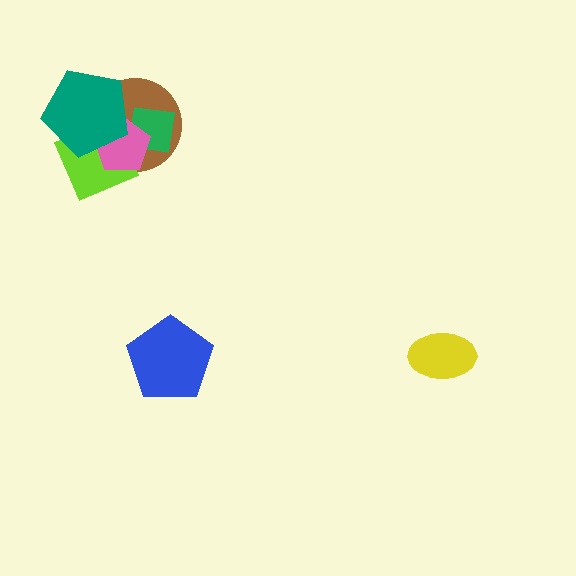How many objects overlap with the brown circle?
4 objects overlap with the brown circle.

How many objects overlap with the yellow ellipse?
0 objects overlap with the yellow ellipse.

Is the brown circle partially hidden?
Yes, it is partially covered by another shape.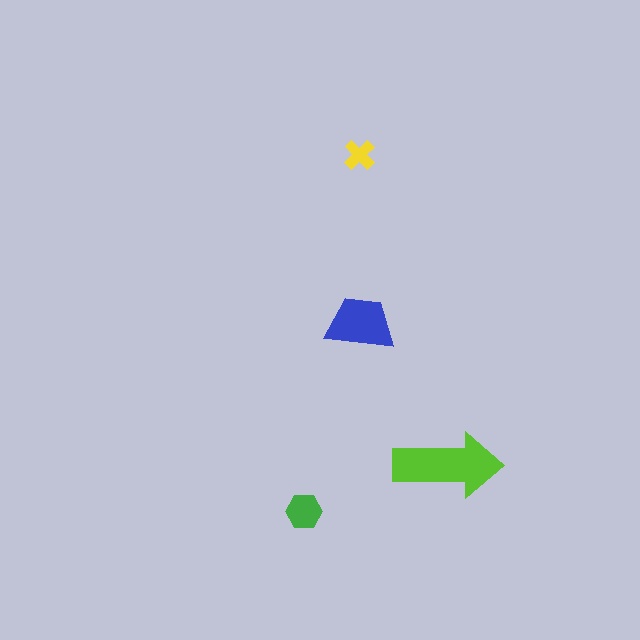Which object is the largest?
The lime arrow.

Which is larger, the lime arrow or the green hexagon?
The lime arrow.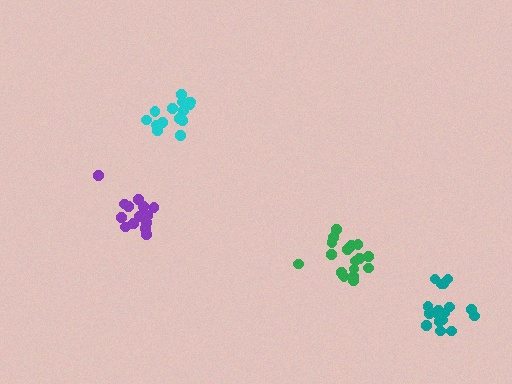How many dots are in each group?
Group 1: 15 dots, Group 2: 15 dots, Group 3: 18 dots, Group 4: 17 dots (65 total).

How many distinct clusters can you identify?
There are 4 distinct clusters.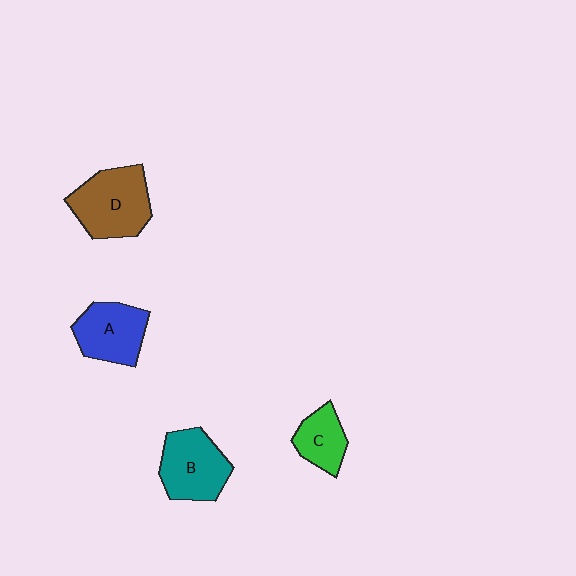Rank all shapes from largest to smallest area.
From largest to smallest: D (brown), B (teal), A (blue), C (green).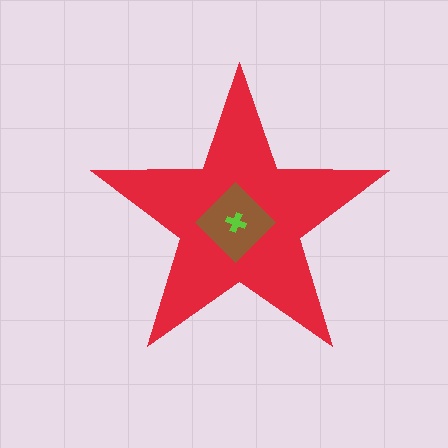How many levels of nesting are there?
3.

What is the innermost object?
The lime cross.